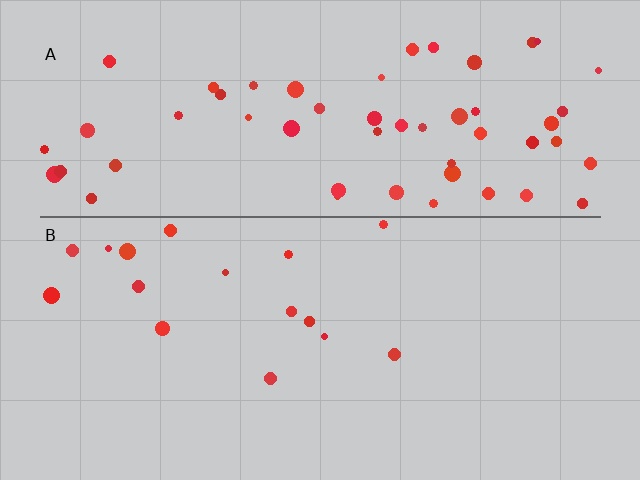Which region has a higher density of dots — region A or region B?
A (the top).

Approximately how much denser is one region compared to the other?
Approximately 3.7× — region A over region B.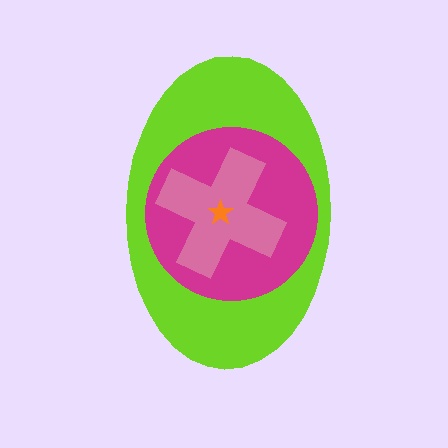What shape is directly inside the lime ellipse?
The magenta circle.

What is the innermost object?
The orange star.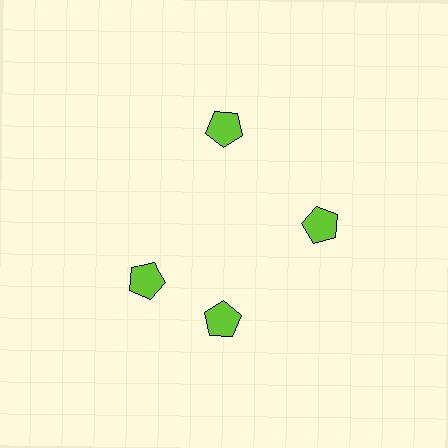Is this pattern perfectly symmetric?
No. The 4 lime pentagons are arranged in a ring, but one element near the 9 o'clock position is rotated out of alignment along the ring, breaking the 4-fold rotational symmetry.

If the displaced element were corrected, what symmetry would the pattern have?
It would have 4-fold rotational symmetry — the pattern would map onto itself every 90 degrees.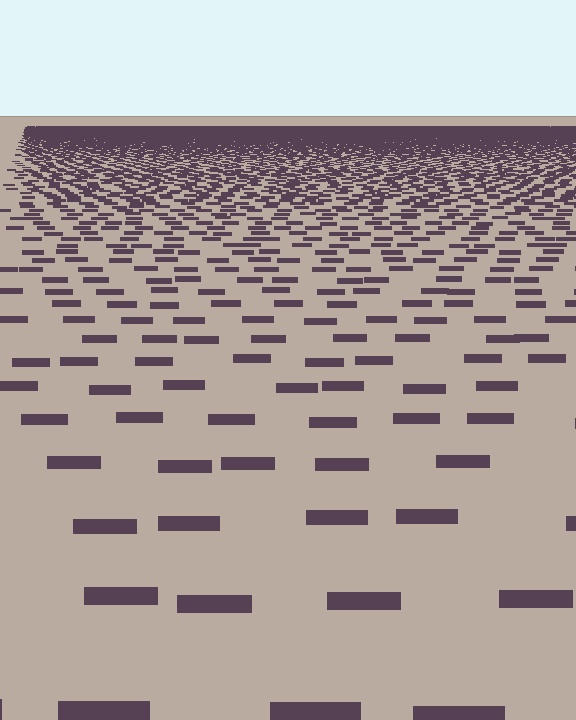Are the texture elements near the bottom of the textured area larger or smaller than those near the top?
Larger. Near the bottom, elements are closer to the viewer and appear at a bigger on-screen size.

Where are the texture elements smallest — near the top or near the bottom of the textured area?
Near the top.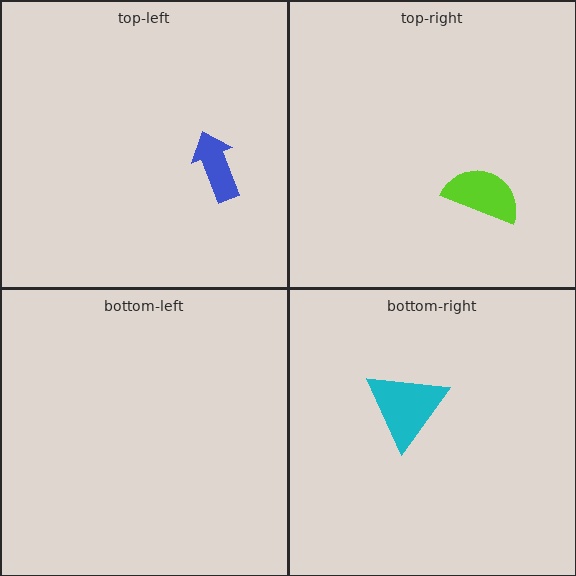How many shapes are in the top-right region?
1.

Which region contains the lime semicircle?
The top-right region.